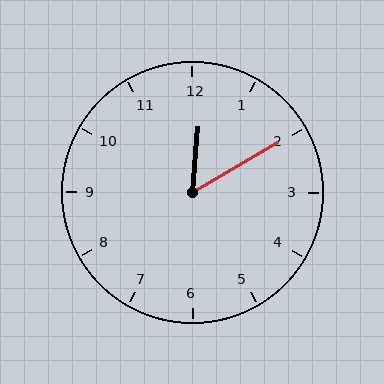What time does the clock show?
12:10.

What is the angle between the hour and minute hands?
Approximately 55 degrees.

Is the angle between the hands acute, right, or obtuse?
It is acute.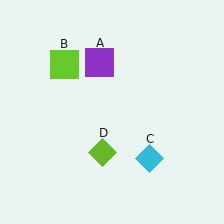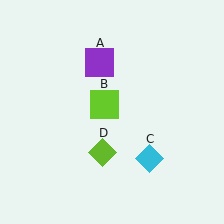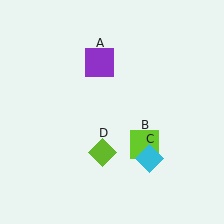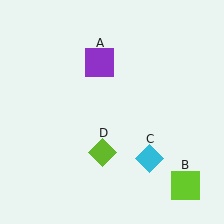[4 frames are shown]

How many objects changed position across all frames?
1 object changed position: lime square (object B).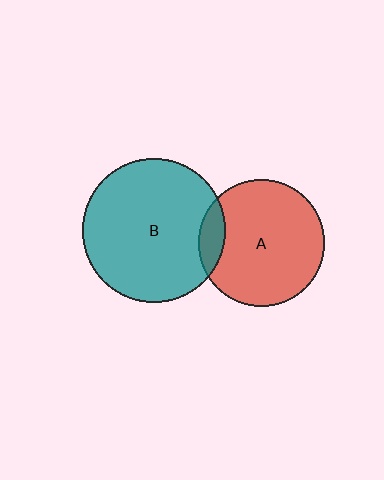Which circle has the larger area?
Circle B (teal).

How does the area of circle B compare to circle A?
Approximately 1.3 times.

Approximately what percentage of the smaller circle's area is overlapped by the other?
Approximately 10%.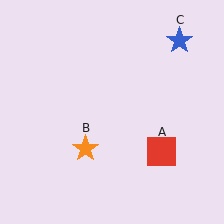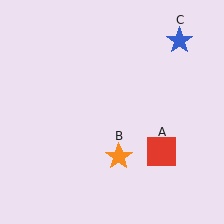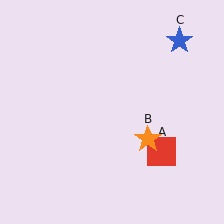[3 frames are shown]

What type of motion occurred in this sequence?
The orange star (object B) rotated counterclockwise around the center of the scene.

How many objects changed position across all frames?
1 object changed position: orange star (object B).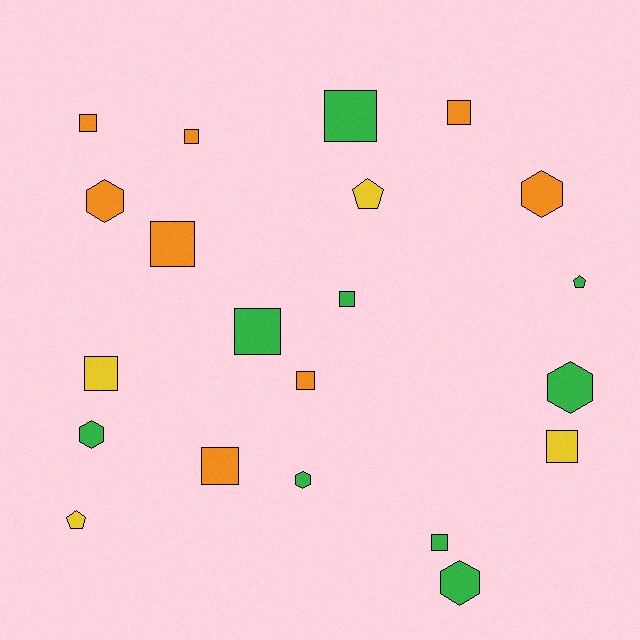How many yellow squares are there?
There are 2 yellow squares.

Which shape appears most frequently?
Square, with 12 objects.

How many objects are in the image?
There are 21 objects.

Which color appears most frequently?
Green, with 9 objects.